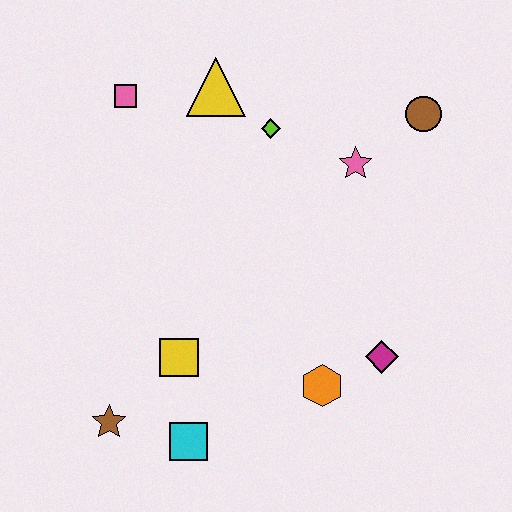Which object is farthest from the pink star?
The brown star is farthest from the pink star.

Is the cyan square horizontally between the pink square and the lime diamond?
Yes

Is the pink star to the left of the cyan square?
No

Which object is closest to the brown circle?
The pink star is closest to the brown circle.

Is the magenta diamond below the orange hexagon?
No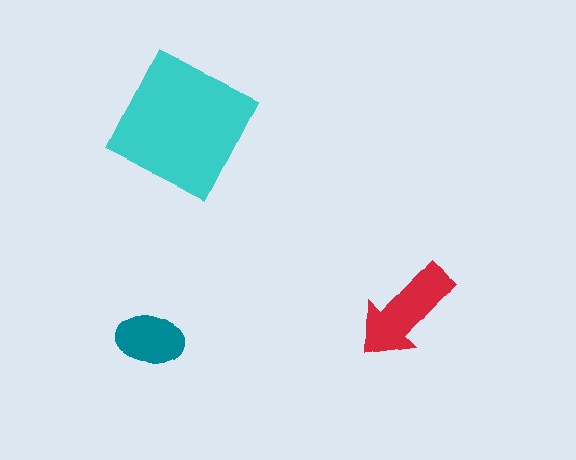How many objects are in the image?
There are 3 objects in the image.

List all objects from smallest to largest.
The teal ellipse, the red arrow, the cyan square.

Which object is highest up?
The cyan square is topmost.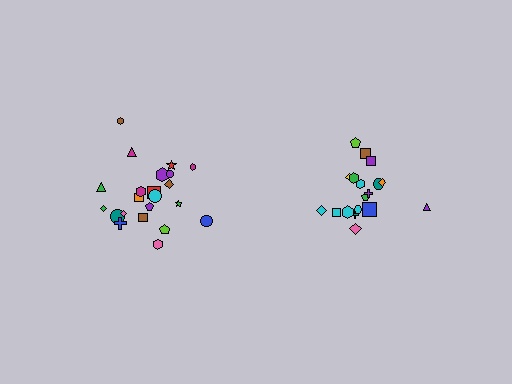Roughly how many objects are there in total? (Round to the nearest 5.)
Roughly 40 objects in total.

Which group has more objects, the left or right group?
The left group.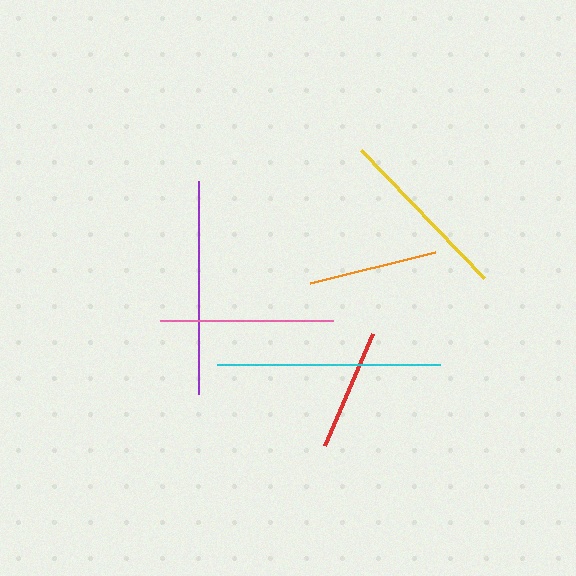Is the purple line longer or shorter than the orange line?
The purple line is longer than the orange line.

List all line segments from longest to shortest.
From longest to shortest: cyan, purple, yellow, pink, orange, red.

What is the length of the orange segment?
The orange segment is approximately 129 pixels long.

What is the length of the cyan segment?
The cyan segment is approximately 223 pixels long.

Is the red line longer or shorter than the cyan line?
The cyan line is longer than the red line.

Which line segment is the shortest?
The red line is the shortest at approximately 122 pixels.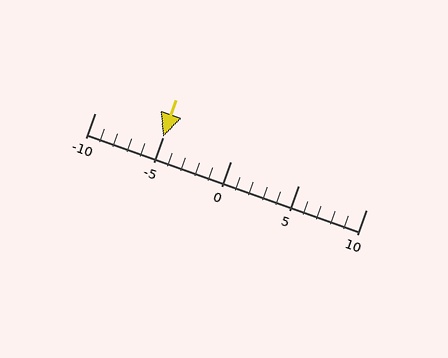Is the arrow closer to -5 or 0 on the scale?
The arrow is closer to -5.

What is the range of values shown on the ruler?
The ruler shows values from -10 to 10.